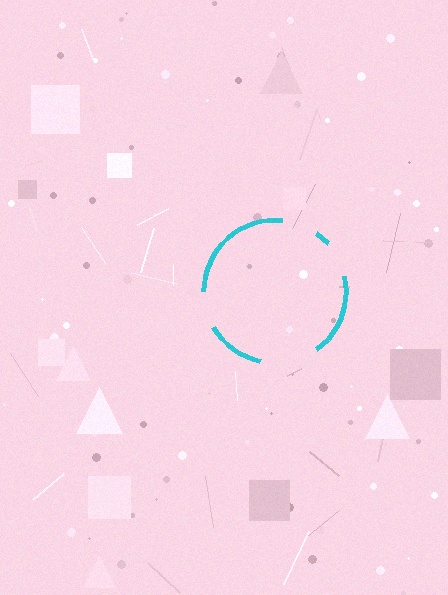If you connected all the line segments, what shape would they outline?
They would outline a circle.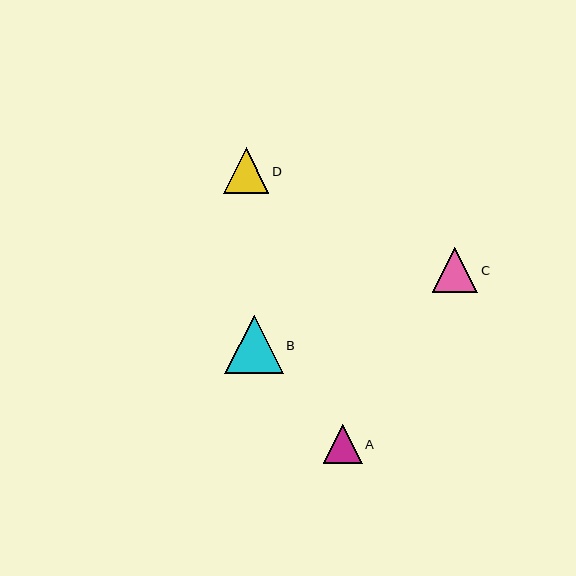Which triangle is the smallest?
Triangle A is the smallest with a size of approximately 39 pixels.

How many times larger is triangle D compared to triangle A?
Triangle D is approximately 1.2 times the size of triangle A.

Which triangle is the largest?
Triangle B is the largest with a size of approximately 58 pixels.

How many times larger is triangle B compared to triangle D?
Triangle B is approximately 1.3 times the size of triangle D.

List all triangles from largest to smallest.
From largest to smallest: B, D, C, A.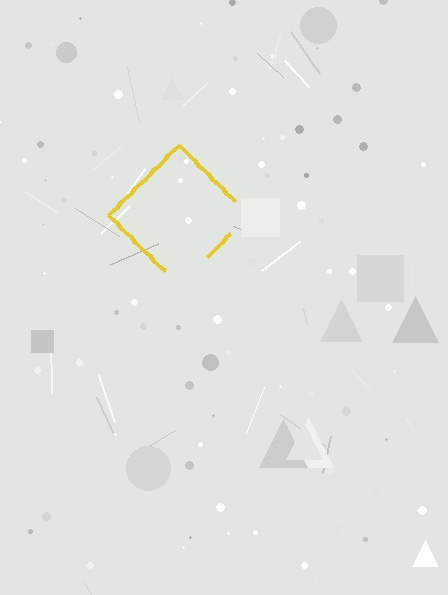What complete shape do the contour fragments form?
The contour fragments form a diamond.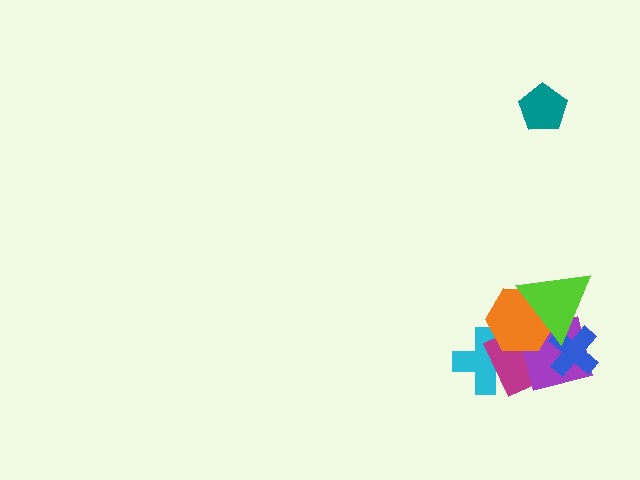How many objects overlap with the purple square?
4 objects overlap with the purple square.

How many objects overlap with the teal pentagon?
0 objects overlap with the teal pentagon.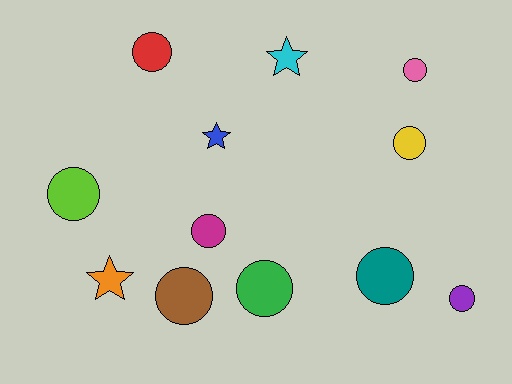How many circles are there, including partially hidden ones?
There are 9 circles.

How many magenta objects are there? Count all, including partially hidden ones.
There is 1 magenta object.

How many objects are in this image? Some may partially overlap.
There are 12 objects.